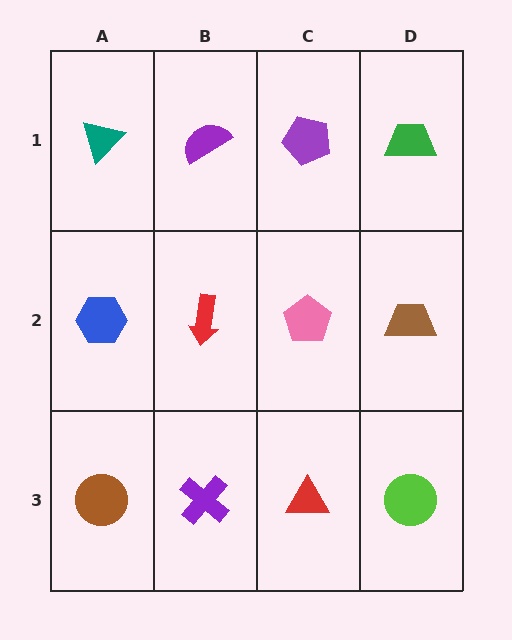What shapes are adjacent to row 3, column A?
A blue hexagon (row 2, column A), a purple cross (row 3, column B).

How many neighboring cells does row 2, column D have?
3.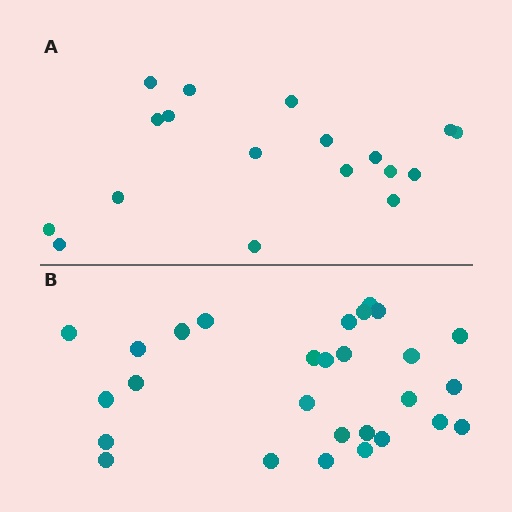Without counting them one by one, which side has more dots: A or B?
Region B (the bottom region) has more dots.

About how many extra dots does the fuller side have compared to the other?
Region B has roughly 10 or so more dots than region A.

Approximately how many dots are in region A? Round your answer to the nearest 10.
About 20 dots. (The exact count is 18, which rounds to 20.)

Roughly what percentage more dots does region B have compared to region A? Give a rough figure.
About 55% more.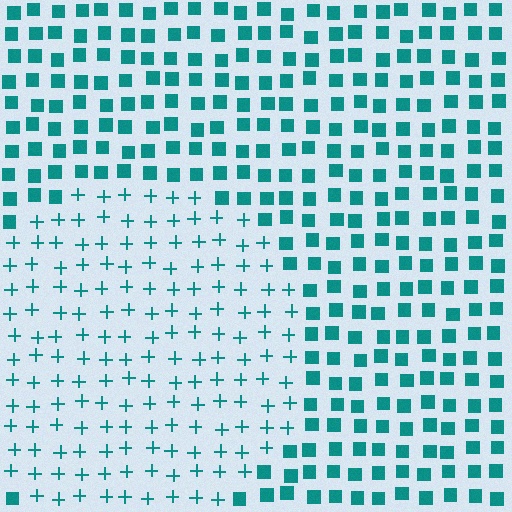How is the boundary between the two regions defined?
The boundary is defined by a change in element shape: plus signs inside vs. squares outside. All elements share the same color and spacing.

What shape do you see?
I see a circle.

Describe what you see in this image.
The image is filled with small teal elements arranged in a uniform grid. A circle-shaped region contains plus signs, while the surrounding area contains squares. The boundary is defined purely by the change in element shape.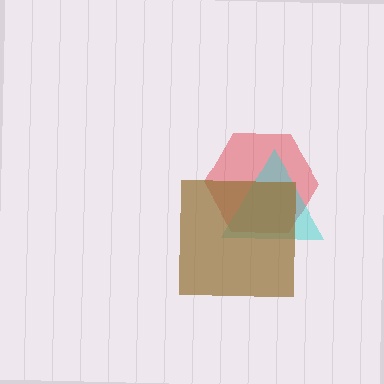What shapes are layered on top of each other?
The layered shapes are: a red hexagon, a cyan triangle, a brown square.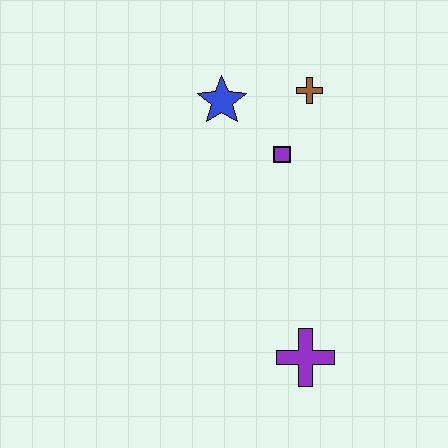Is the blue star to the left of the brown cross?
Yes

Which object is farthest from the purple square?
The purple cross is farthest from the purple square.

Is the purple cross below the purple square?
Yes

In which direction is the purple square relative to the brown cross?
The purple square is below the brown cross.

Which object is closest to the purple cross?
The purple square is closest to the purple cross.